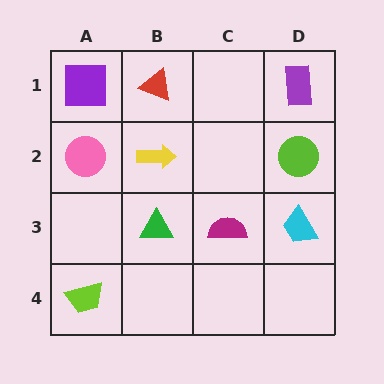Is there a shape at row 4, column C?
No, that cell is empty.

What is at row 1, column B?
A red triangle.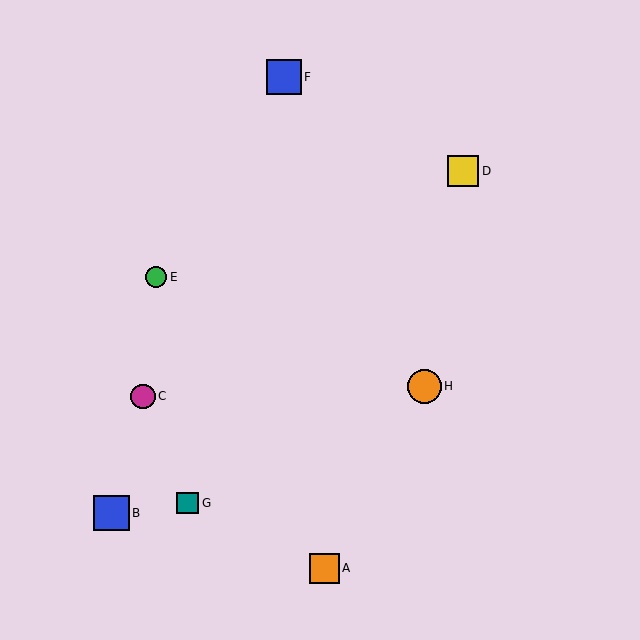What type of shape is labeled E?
Shape E is a green circle.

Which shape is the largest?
The blue square (labeled B) is the largest.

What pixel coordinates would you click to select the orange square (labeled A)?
Click at (324, 568) to select the orange square A.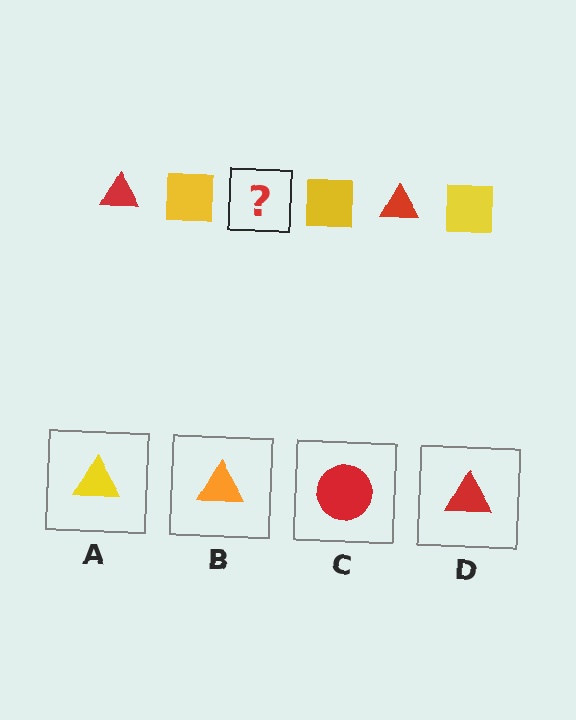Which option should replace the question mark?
Option D.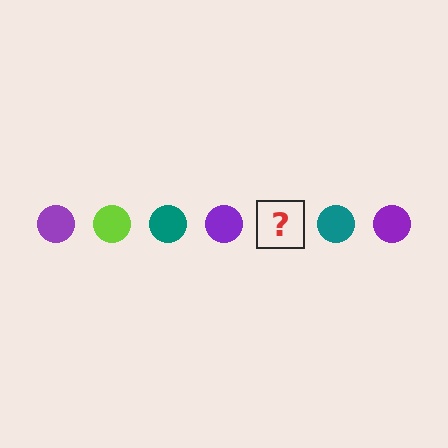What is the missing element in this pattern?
The missing element is a lime circle.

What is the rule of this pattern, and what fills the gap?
The rule is that the pattern cycles through purple, lime, teal circles. The gap should be filled with a lime circle.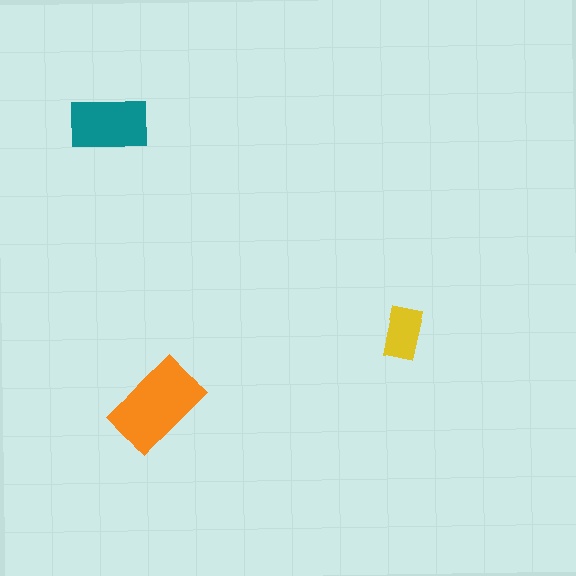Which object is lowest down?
The orange rectangle is bottommost.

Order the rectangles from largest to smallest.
the orange one, the teal one, the yellow one.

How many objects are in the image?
There are 3 objects in the image.